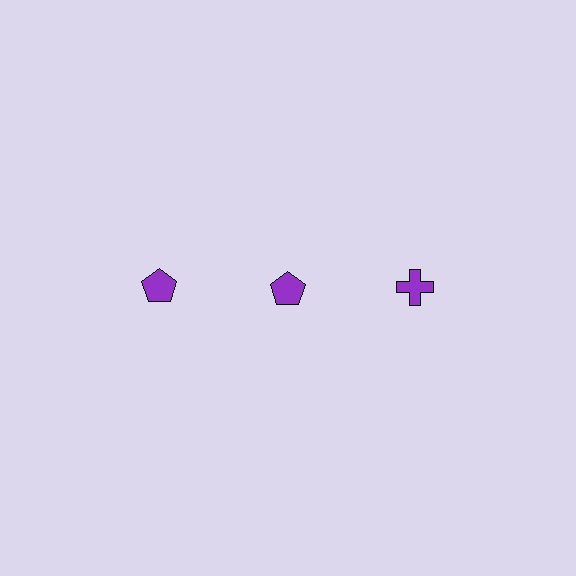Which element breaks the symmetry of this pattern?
The purple cross in the top row, center column breaks the symmetry. All other shapes are purple pentagons.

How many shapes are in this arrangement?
There are 3 shapes arranged in a grid pattern.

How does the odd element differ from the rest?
It has a different shape: cross instead of pentagon.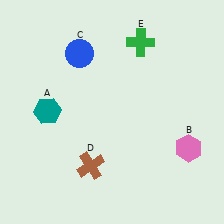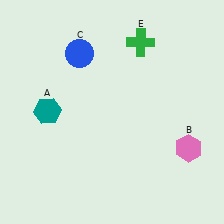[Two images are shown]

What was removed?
The brown cross (D) was removed in Image 2.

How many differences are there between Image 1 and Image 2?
There is 1 difference between the two images.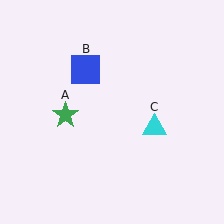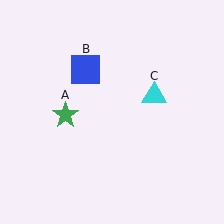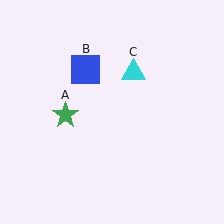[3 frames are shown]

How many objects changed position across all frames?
1 object changed position: cyan triangle (object C).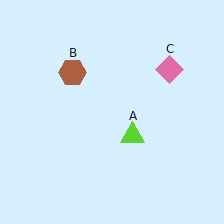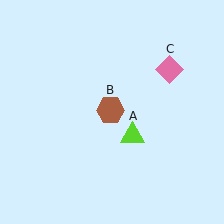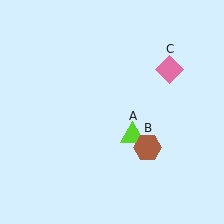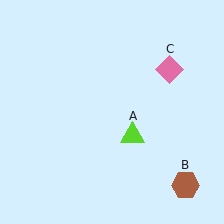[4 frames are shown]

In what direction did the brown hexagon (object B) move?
The brown hexagon (object B) moved down and to the right.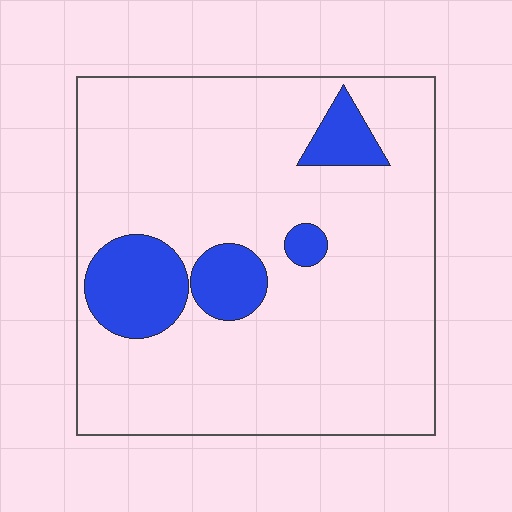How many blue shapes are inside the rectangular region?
4.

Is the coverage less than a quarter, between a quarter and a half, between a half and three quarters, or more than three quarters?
Less than a quarter.